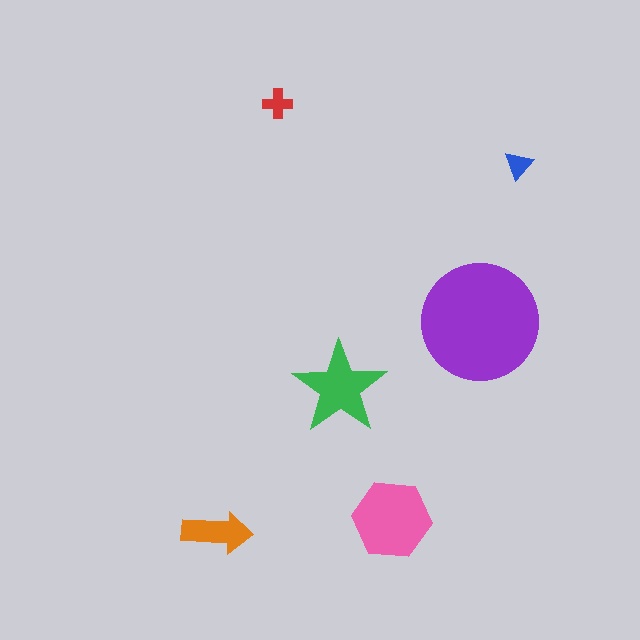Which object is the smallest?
The blue triangle.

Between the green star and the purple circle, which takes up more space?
The purple circle.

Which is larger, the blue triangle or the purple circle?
The purple circle.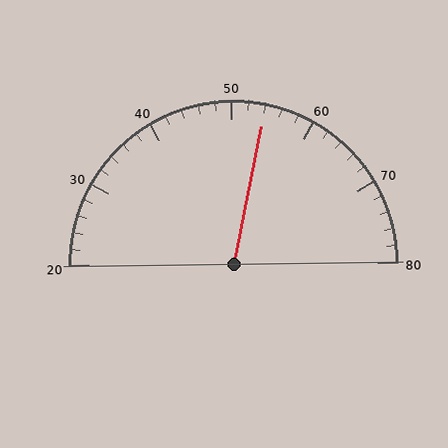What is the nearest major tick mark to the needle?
The nearest major tick mark is 50.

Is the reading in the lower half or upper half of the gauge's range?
The reading is in the upper half of the range (20 to 80).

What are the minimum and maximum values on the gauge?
The gauge ranges from 20 to 80.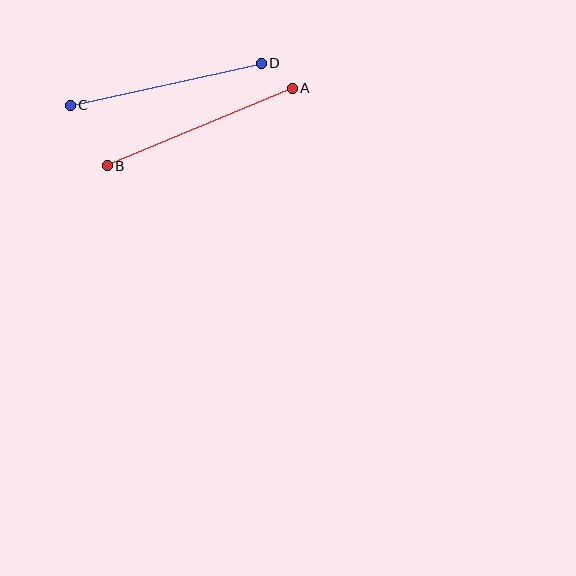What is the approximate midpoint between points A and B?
The midpoint is at approximately (200, 127) pixels.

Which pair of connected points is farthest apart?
Points A and B are farthest apart.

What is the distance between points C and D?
The distance is approximately 196 pixels.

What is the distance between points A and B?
The distance is approximately 201 pixels.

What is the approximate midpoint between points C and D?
The midpoint is at approximately (166, 84) pixels.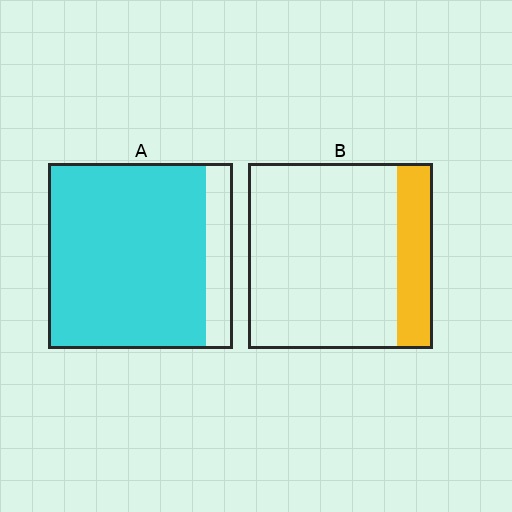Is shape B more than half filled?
No.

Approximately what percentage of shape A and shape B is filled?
A is approximately 85% and B is approximately 20%.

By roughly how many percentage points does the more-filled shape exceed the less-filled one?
By roughly 65 percentage points (A over B).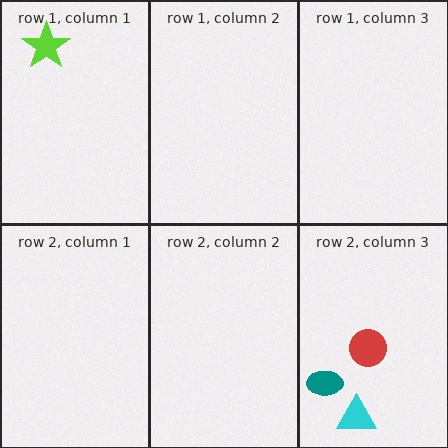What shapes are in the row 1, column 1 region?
The lime star.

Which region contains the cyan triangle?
The row 2, column 3 region.